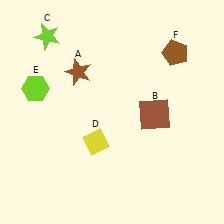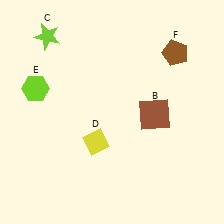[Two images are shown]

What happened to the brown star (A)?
The brown star (A) was removed in Image 2. It was in the top-left area of Image 1.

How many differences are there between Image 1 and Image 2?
There is 1 difference between the two images.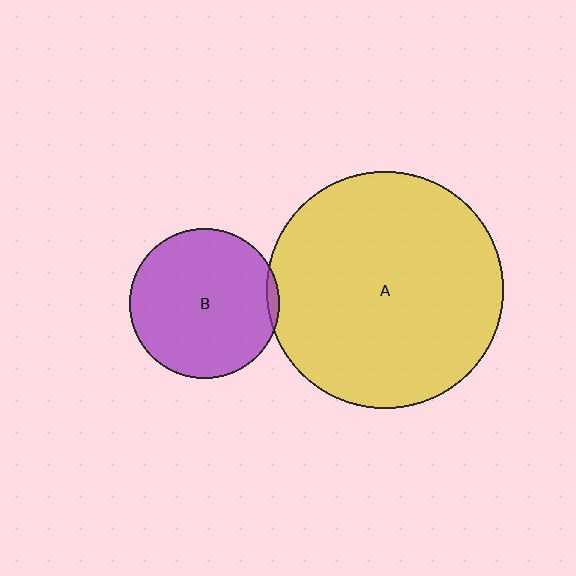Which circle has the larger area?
Circle A (yellow).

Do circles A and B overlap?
Yes.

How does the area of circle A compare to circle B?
Approximately 2.5 times.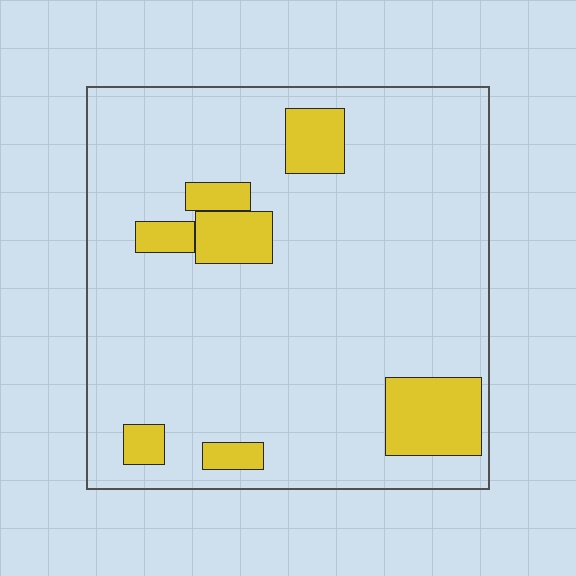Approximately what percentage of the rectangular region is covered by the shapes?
Approximately 15%.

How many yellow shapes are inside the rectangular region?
7.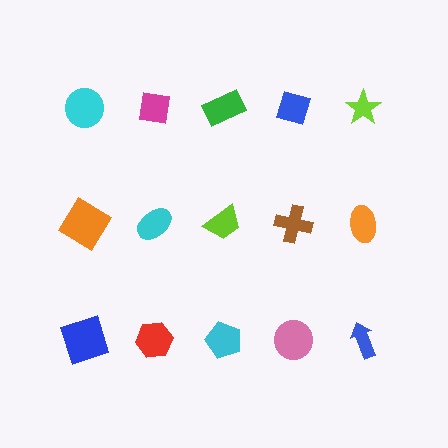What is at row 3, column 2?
A red hexagon.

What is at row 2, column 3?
A lime trapezoid.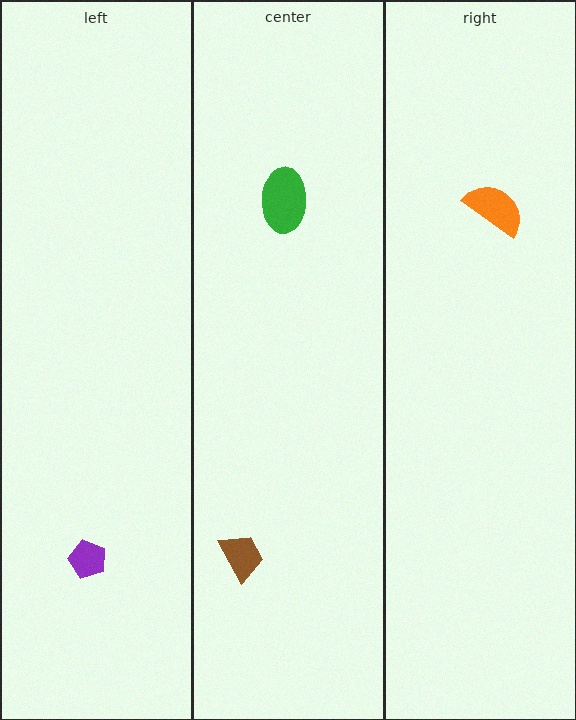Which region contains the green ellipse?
The center region.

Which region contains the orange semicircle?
The right region.